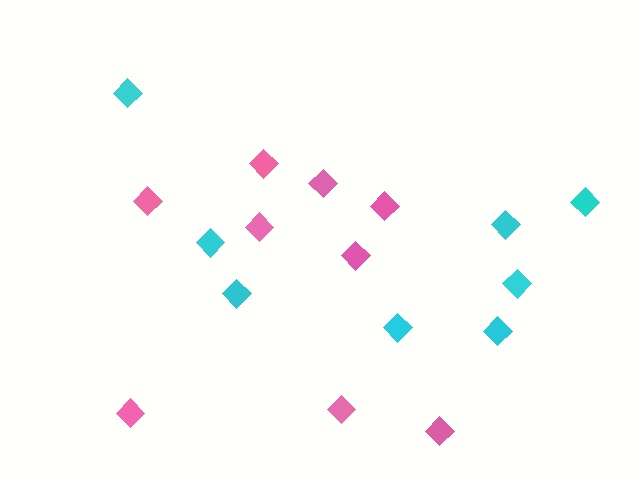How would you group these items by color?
There are 2 groups: one group of cyan diamonds (8) and one group of pink diamonds (9).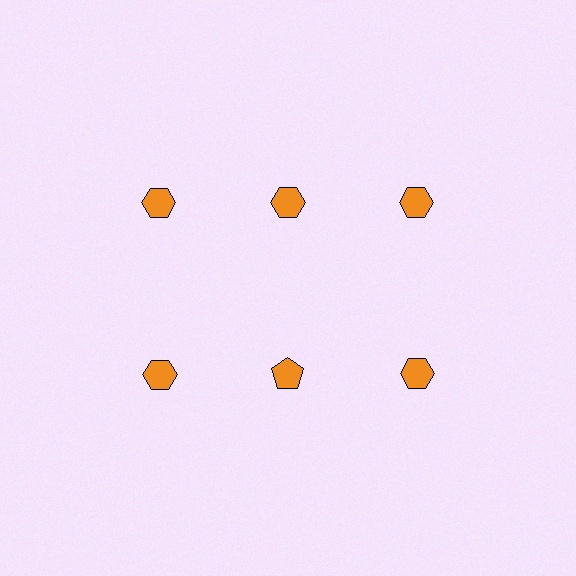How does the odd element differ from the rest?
It has a different shape: pentagon instead of hexagon.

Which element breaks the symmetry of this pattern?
The orange pentagon in the second row, second from left column breaks the symmetry. All other shapes are orange hexagons.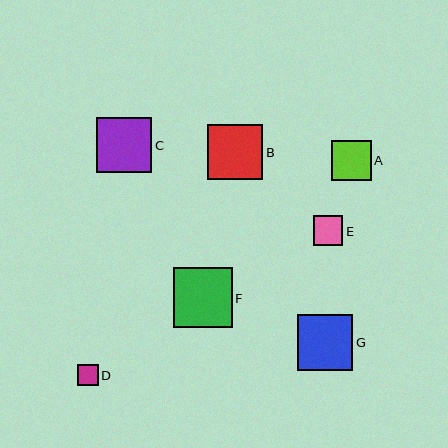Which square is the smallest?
Square D is the smallest with a size of approximately 20 pixels.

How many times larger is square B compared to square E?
Square B is approximately 1.9 times the size of square E.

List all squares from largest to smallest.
From largest to smallest: F, B, G, C, A, E, D.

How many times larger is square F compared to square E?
Square F is approximately 2.0 times the size of square E.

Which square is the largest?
Square F is the largest with a size of approximately 59 pixels.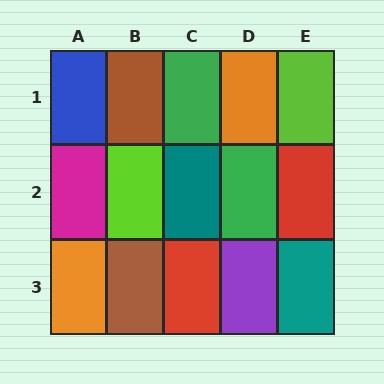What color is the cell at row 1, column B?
Brown.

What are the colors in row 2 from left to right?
Magenta, lime, teal, green, red.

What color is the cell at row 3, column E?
Teal.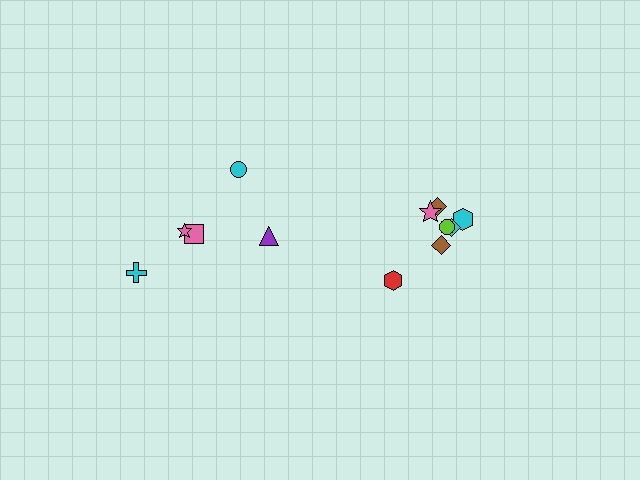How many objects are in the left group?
There are 5 objects.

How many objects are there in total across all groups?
There are 12 objects.